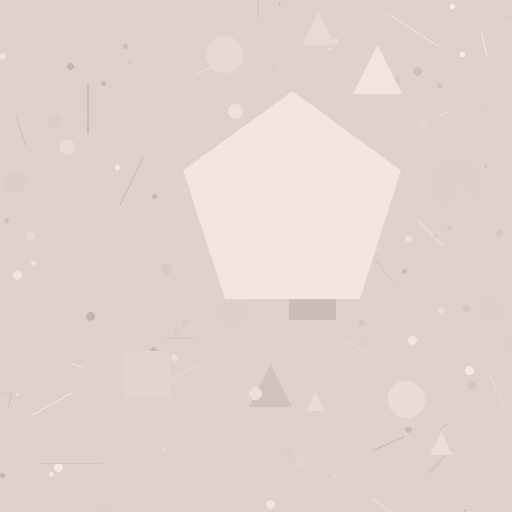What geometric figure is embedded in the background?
A pentagon is embedded in the background.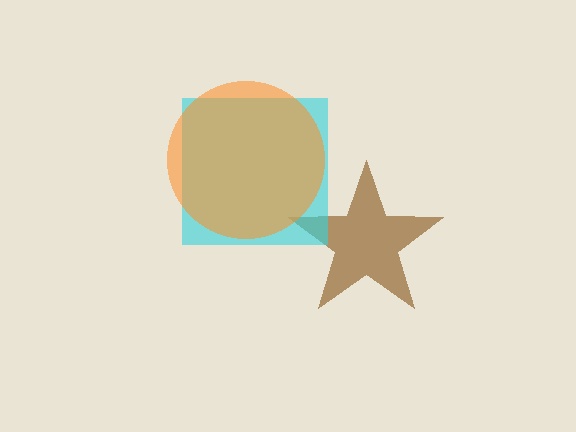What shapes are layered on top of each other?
The layered shapes are: a brown star, a cyan square, an orange circle.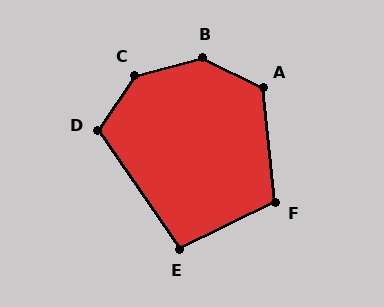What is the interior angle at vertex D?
Approximately 112 degrees (obtuse).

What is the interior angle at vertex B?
Approximately 138 degrees (obtuse).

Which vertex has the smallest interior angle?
E, at approximately 99 degrees.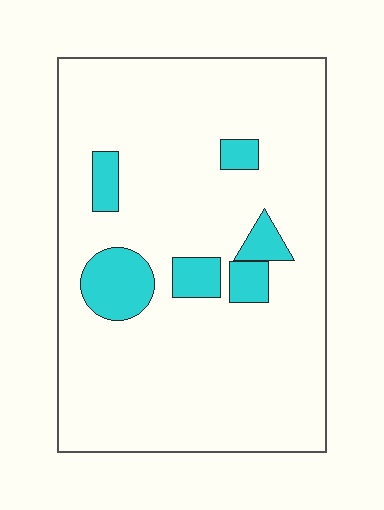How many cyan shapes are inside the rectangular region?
6.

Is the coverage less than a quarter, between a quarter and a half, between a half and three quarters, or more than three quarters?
Less than a quarter.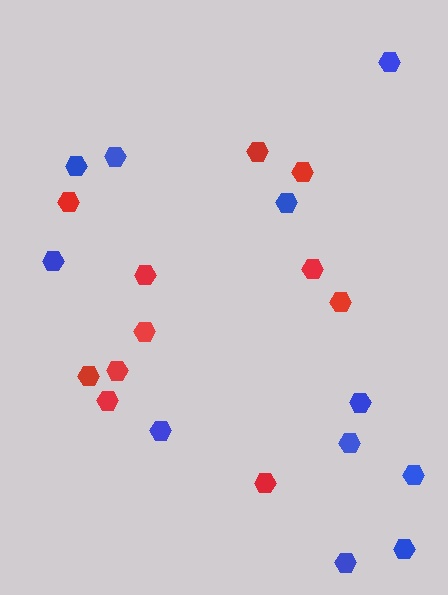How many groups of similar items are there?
There are 2 groups: one group of red hexagons (11) and one group of blue hexagons (11).